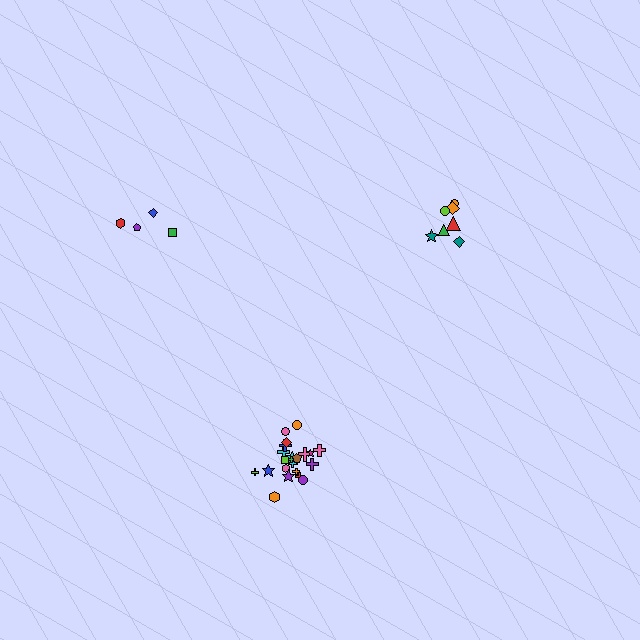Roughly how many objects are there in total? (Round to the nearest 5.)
Roughly 35 objects in total.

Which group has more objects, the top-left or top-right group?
The top-right group.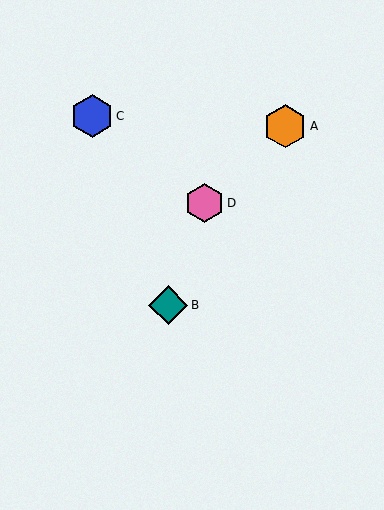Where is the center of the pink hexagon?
The center of the pink hexagon is at (204, 203).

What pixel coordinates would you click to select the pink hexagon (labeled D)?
Click at (204, 203) to select the pink hexagon D.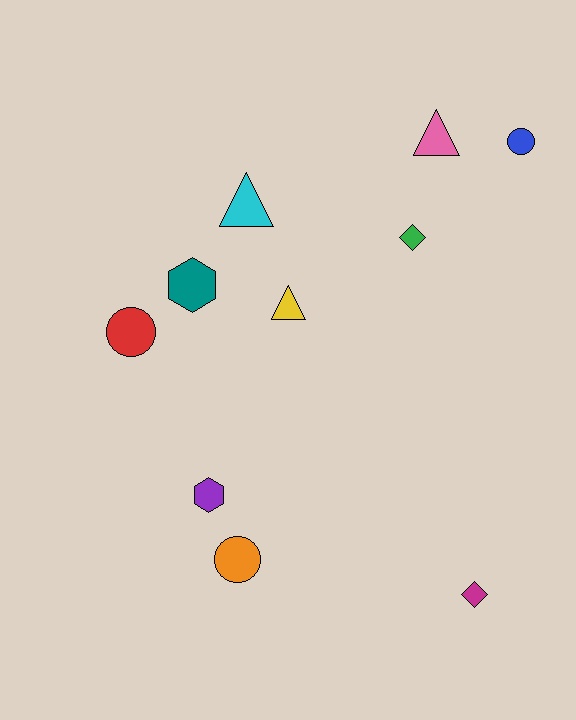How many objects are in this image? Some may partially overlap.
There are 10 objects.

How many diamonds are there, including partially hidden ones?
There are 2 diamonds.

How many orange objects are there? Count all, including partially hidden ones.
There is 1 orange object.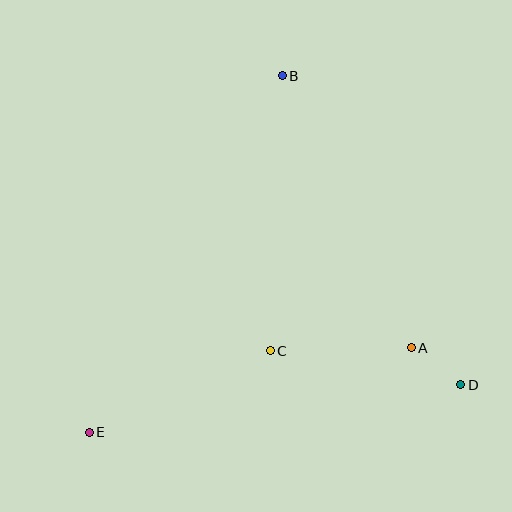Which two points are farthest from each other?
Points B and E are farthest from each other.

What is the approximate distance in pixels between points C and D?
The distance between C and D is approximately 194 pixels.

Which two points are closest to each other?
Points A and D are closest to each other.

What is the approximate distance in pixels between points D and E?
The distance between D and E is approximately 375 pixels.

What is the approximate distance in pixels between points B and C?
The distance between B and C is approximately 275 pixels.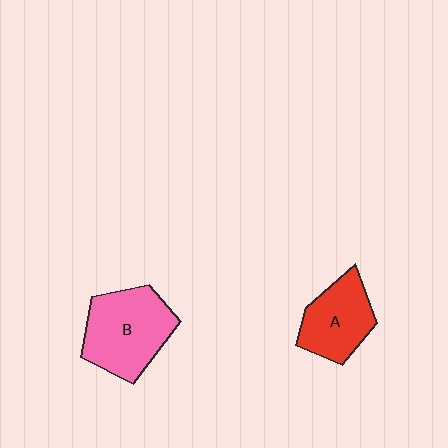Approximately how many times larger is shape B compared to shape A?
Approximately 1.3 times.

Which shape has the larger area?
Shape B (pink).